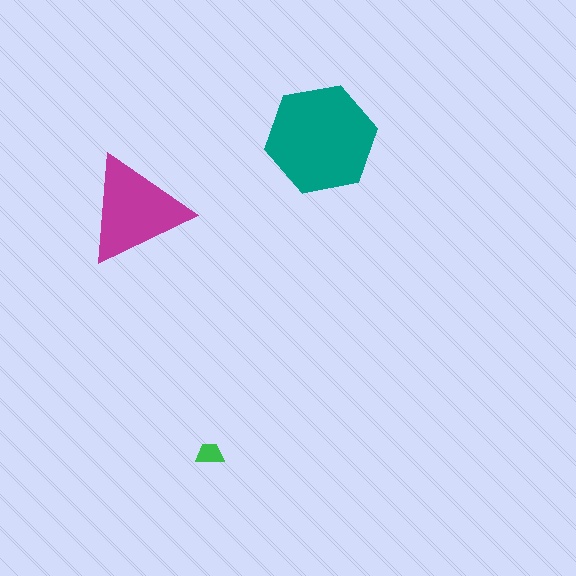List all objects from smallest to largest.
The green trapezoid, the magenta triangle, the teal hexagon.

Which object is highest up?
The teal hexagon is topmost.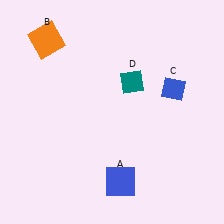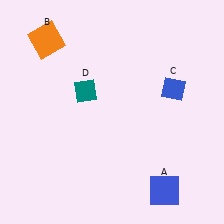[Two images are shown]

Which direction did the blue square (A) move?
The blue square (A) moved right.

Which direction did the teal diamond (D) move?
The teal diamond (D) moved left.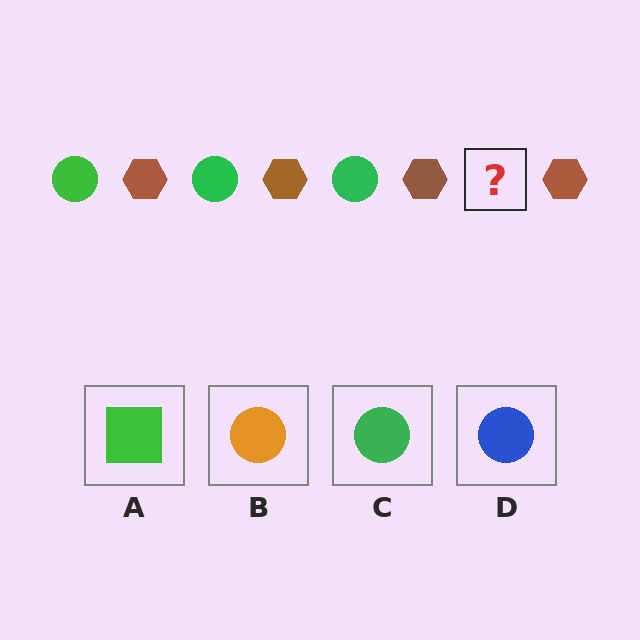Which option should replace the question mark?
Option C.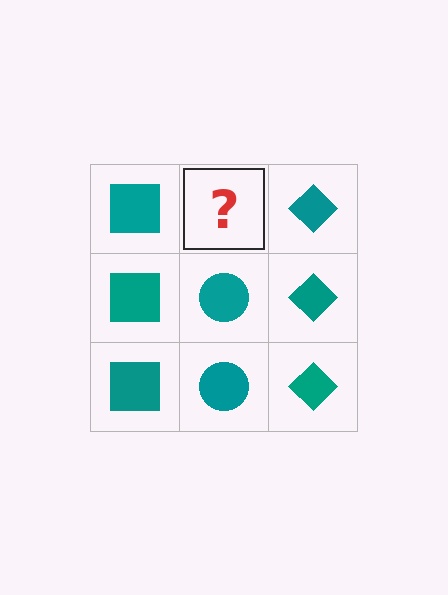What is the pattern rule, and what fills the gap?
The rule is that each column has a consistent shape. The gap should be filled with a teal circle.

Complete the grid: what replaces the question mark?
The question mark should be replaced with a teal circle.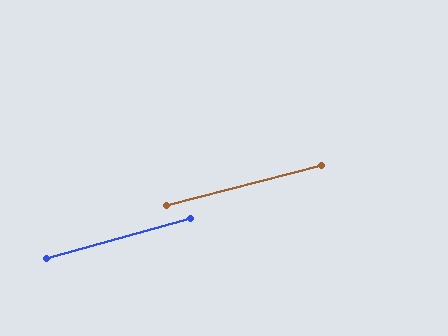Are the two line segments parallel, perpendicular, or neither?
Parallel — their directions differ by only 1.1°.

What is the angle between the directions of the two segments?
Approximately 1 degree.